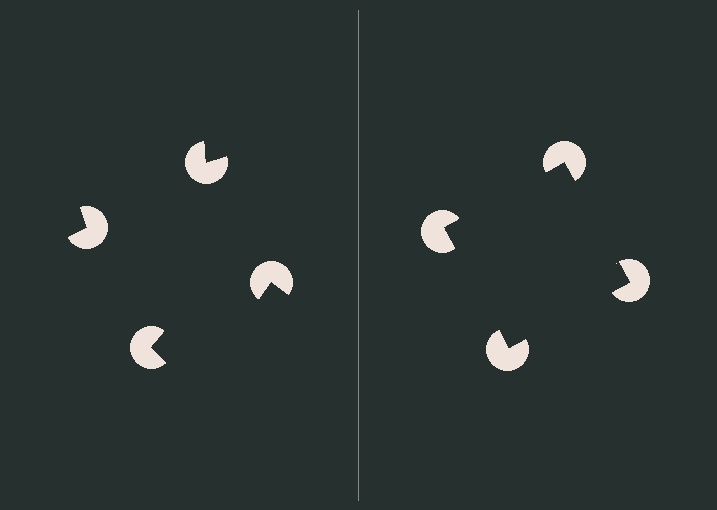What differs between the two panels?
The pac-man discs are positioned identically on both sides; only the wedge orientations differ. On the right they align to a square; on the left they are misaligned.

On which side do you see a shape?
An illusory square appears on the right side. On the left side the wedge cuts are rotated, so no coherent shape forms.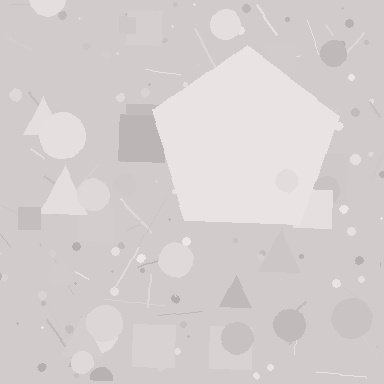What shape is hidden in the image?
A pentagon is hidden in the image.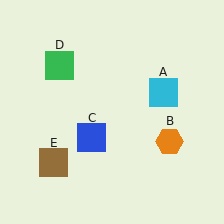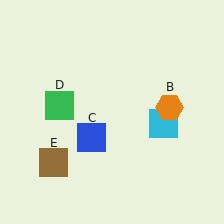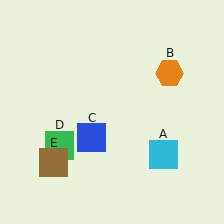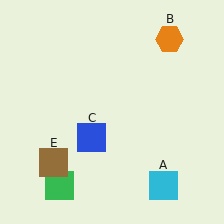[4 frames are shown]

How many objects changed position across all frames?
3 objects changed position: cyan square (object A), orange hexagon (object B), green square (object D).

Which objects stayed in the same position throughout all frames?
Blue square (object C) and brown square (object E) remained stationary.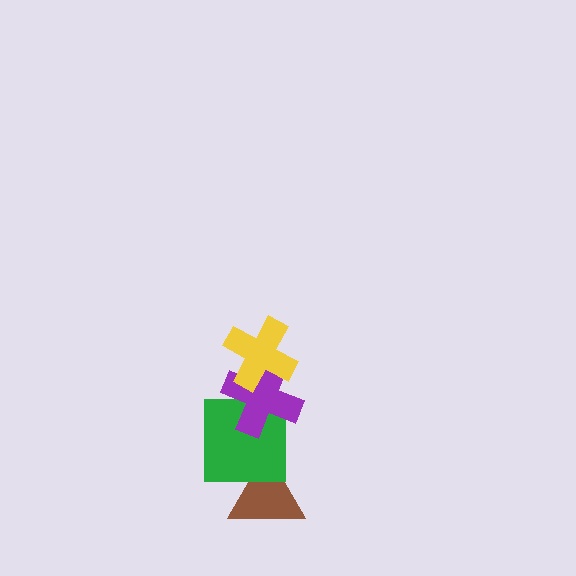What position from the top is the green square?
The green square is 3rd from the top.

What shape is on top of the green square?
The purple cross is on top of the green square.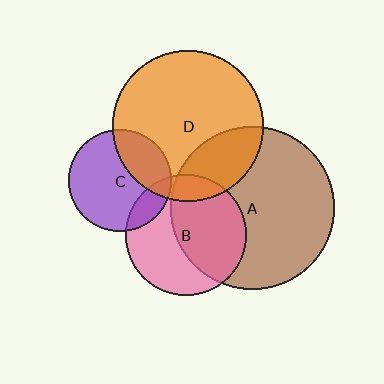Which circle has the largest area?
Circle A (brown).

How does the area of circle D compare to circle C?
Approximately 2.2 times.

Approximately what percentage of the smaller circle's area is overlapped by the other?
Approximately 30%.